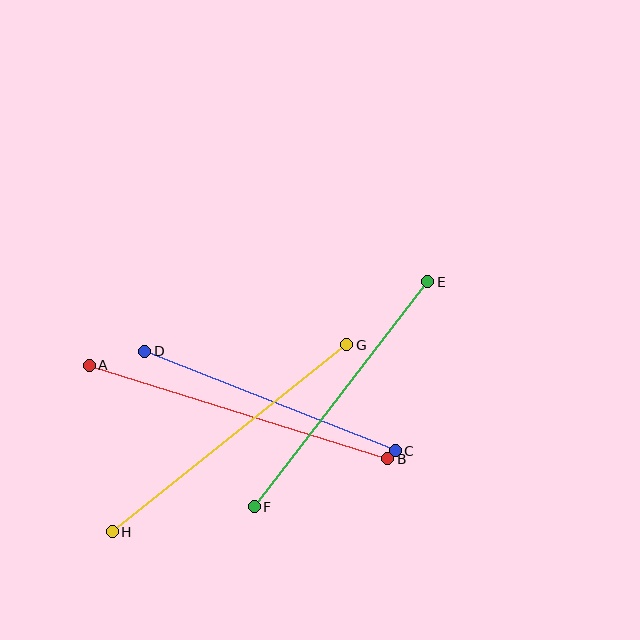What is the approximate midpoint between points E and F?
The midpoint is at approximately (341, 394) pixels.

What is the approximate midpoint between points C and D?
The midpoint is at approximately (270, 401) pixels.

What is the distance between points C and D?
The distance is approximately 270 pixels.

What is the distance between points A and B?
The distance is approximately 313 pixels.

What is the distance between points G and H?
The distance is approximately 300 pixels.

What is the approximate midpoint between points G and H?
The midpoint is at approximately (229, 438) pixels.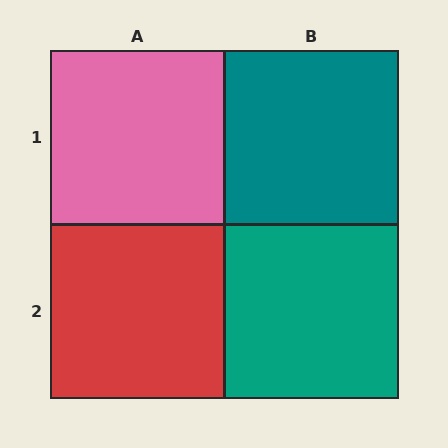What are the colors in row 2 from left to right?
Red, teal.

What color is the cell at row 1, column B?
Teal.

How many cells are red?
1 cell is red.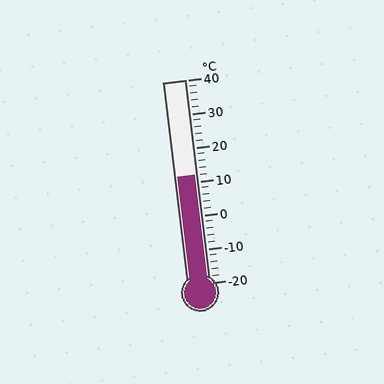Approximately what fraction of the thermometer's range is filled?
The thermometer is filled to approximately 55% of its range.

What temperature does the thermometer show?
The thermometer shows approximately 12°C.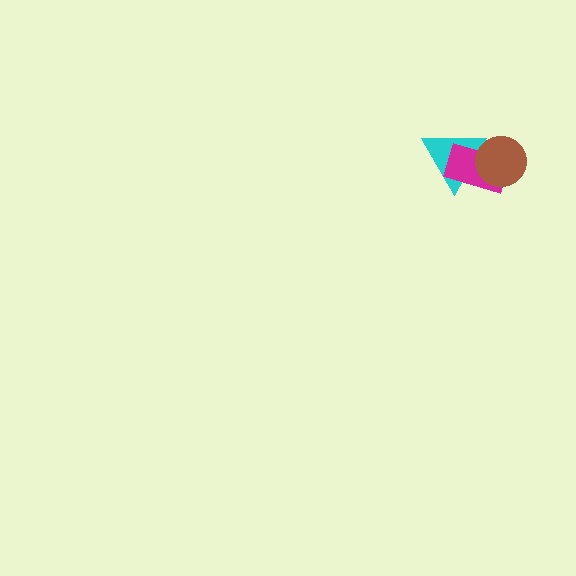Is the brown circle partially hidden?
No, no other shape covers it.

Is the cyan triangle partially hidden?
Yes, it is partially covered by another shape.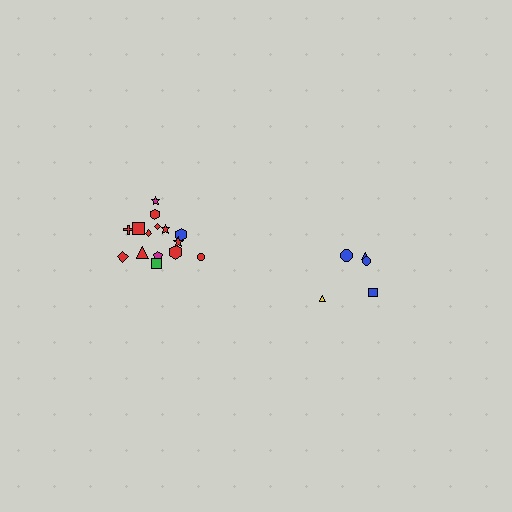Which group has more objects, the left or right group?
The left group.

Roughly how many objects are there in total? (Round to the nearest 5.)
Roughly 20 objects in total.